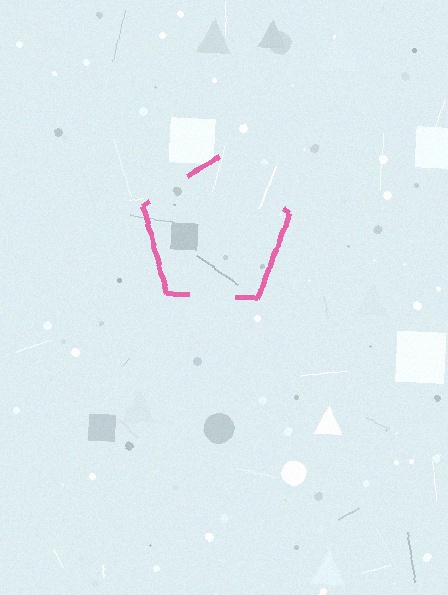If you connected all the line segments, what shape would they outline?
They would outline a pentagon.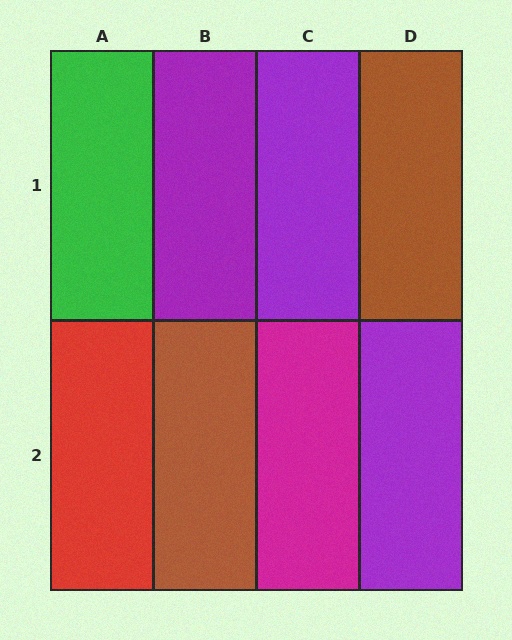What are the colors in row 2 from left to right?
Red, brown, magenta, purple.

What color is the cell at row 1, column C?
Purple.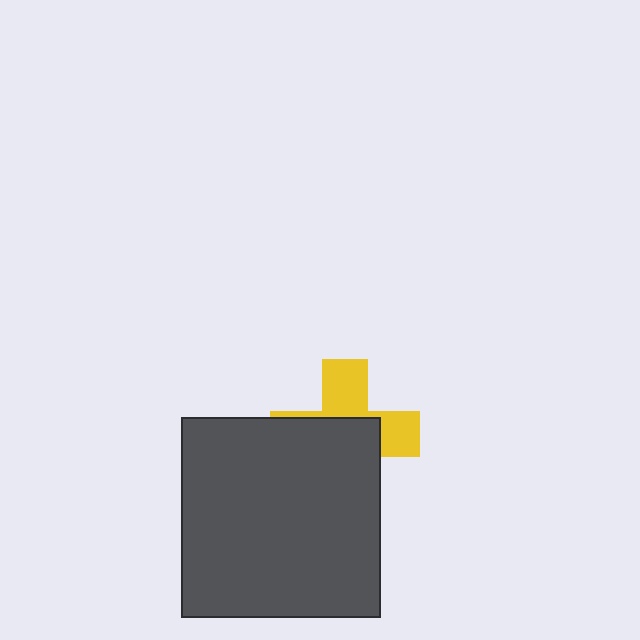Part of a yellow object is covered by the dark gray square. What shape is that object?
It is a cross.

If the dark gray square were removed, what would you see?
You would see the complete yellow cross.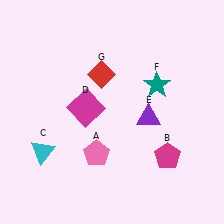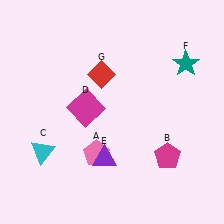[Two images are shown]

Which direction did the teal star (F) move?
The teal star (F) moved right.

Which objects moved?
The objects that moved are: the purple triangle (E), the teal star (F).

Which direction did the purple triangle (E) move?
The purple triangle (E) moved left.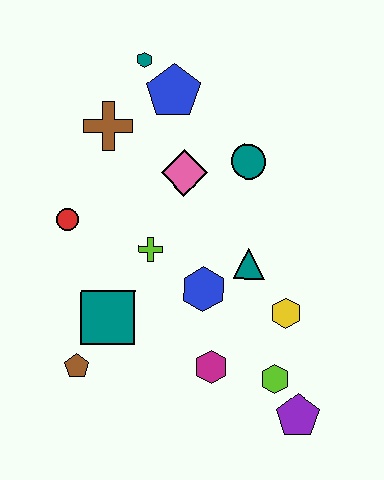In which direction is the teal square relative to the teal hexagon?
The teal square is below the teal hexagon.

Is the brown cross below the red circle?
No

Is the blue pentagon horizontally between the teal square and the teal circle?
Yes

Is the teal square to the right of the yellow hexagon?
No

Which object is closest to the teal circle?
The pink diamond is closest to the teal circle.